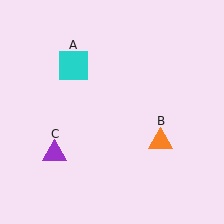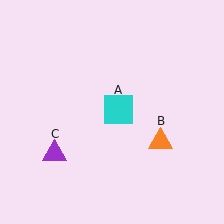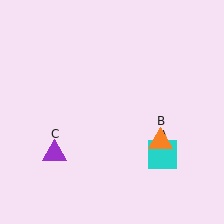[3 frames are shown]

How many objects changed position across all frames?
1 object changed position: cyan square (object A).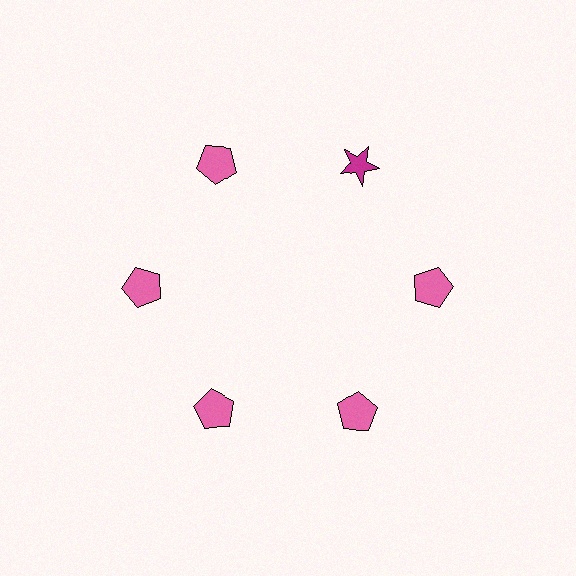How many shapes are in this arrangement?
There are 6 shapes arranged in a ring pattern.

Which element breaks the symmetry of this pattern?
The magenta star at roughly the 1 o'clock position breaks the symmetry. All other shapes are pink pentagons.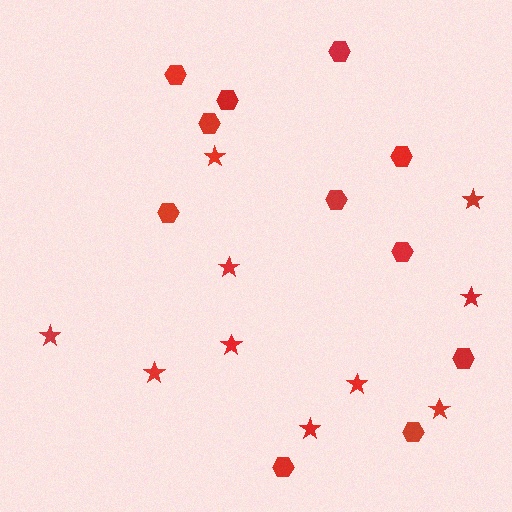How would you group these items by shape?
There are 2 groups: one group of stars (10) and one group of hexagons (11).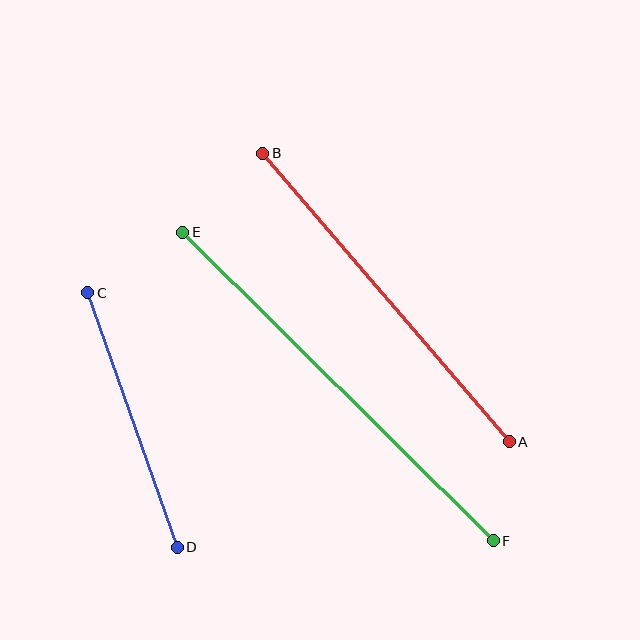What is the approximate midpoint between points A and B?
The midpoint is at approximately (386, 298) pixels.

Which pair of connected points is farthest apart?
Points E and F are farthest apart.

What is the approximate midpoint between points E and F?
The midpoint is at approximately (338, 387) pixels.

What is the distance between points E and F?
The distance is approximately 438 pixels.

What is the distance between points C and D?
The distance is approximately 270 pixels.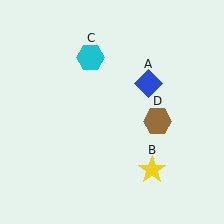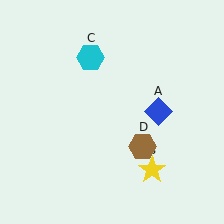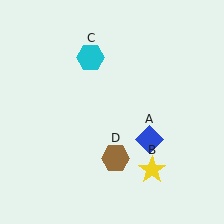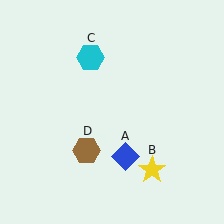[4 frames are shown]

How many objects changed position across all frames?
2 objects changed position: blue diamond (object A), brown hexagon (object D).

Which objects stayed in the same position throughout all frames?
Yellow star (object B) and cyan hexagon (object C) remained stationary.